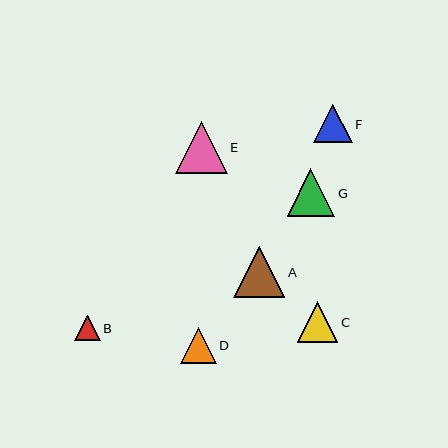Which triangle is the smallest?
Triangle B is the smallest with a size of approximately 26 pixels.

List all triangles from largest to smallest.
From largest to smallest: E, A, G, C, F, D, B.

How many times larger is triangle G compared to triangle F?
Triangle G is approximately 1.3 times the size of triangle F.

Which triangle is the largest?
Triangle E is the largest with a size of approximately 52 pixels.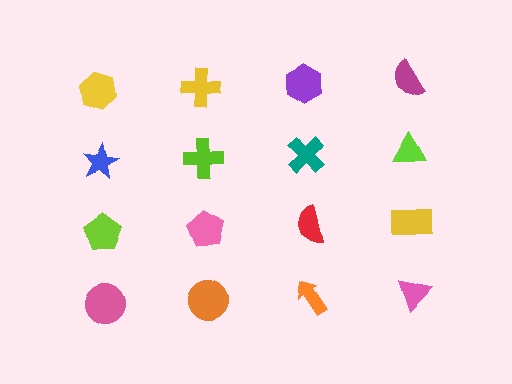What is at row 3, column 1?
A lime pentagon.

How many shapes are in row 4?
4 shapes.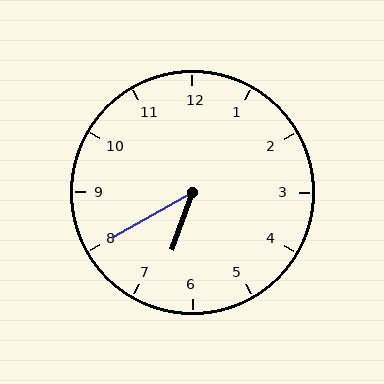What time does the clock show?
6:40.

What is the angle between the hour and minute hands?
Approximately 40 degrees.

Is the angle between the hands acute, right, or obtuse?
It is acute.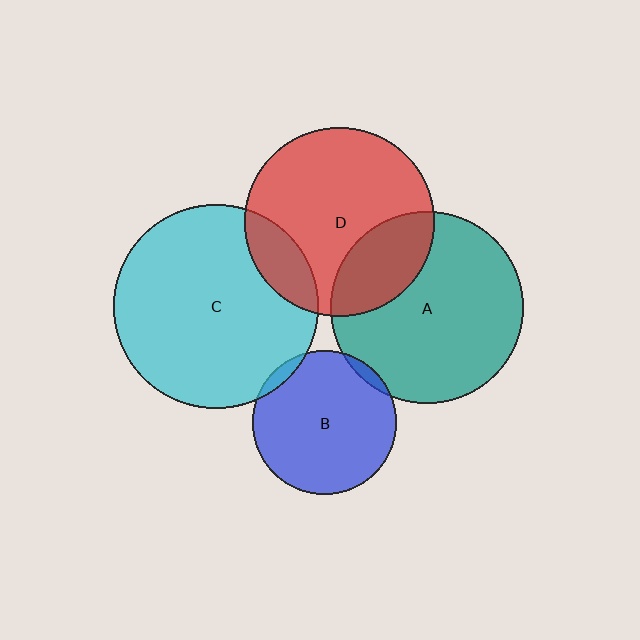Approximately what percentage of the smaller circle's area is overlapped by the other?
Approximately 25%.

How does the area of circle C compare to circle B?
Approximately 2.0 times.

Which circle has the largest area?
Circle C (cyan).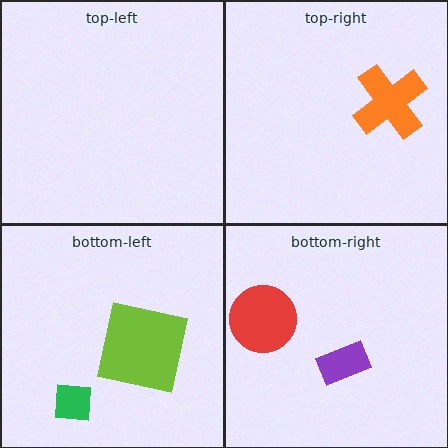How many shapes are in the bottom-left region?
2.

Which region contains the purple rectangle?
The bottom-right region.